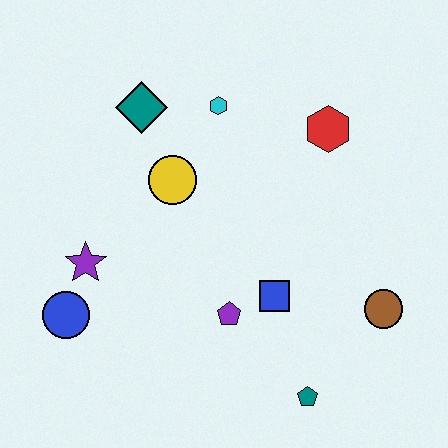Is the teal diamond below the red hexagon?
No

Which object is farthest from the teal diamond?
The teal pentagon is farthest from the teal diamond.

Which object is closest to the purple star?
The blue circle is closest to the purple star.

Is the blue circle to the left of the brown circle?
Yes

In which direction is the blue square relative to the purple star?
The blue square is to the right of the purple star.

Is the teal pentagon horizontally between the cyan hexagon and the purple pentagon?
No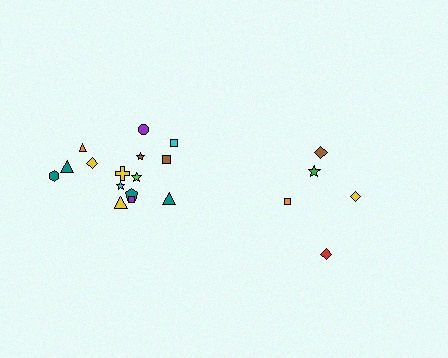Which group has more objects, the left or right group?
The left group.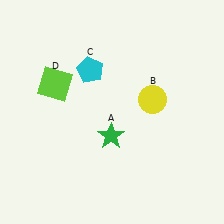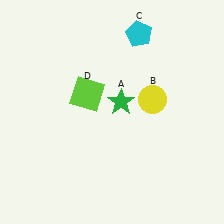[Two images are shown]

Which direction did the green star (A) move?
The green star (A) moved up.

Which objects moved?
The objects that moved are: the green star (A), the cyan pentagon (C), the lime square (D).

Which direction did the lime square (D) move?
The lime square (D) moved right.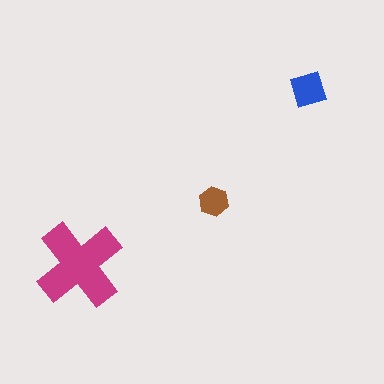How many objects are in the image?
There are 3 objects in the image.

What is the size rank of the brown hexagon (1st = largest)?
3rd.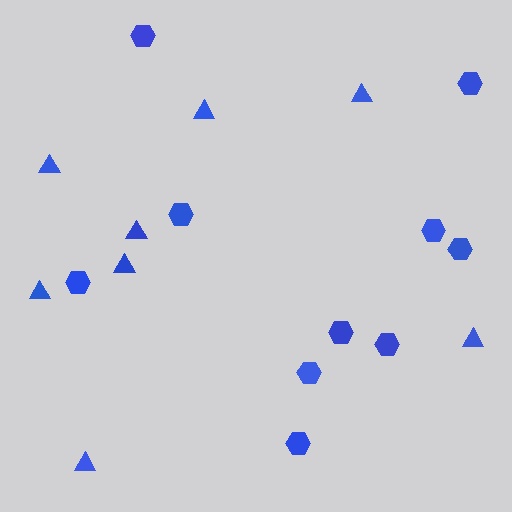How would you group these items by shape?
There are 2 groups: one group of hexagons (10) and one group of triangles (8).